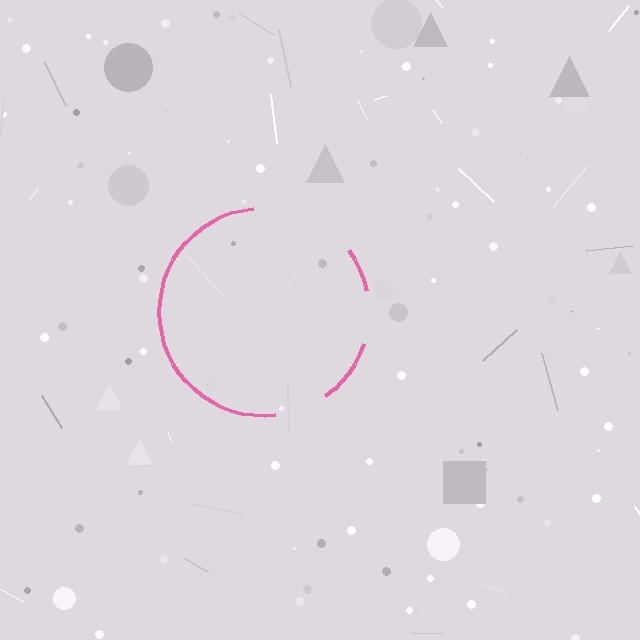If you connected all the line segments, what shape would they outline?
They would outline a circle.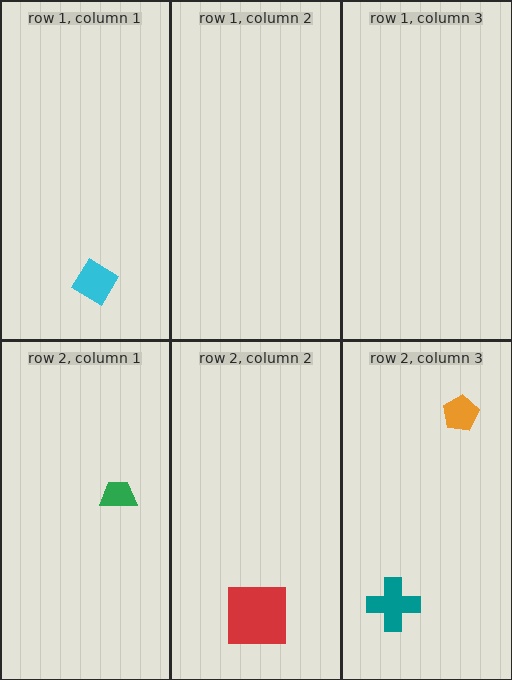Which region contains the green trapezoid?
The row 2, column 1 region.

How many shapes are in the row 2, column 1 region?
1.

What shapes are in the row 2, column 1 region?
The green trapezoid.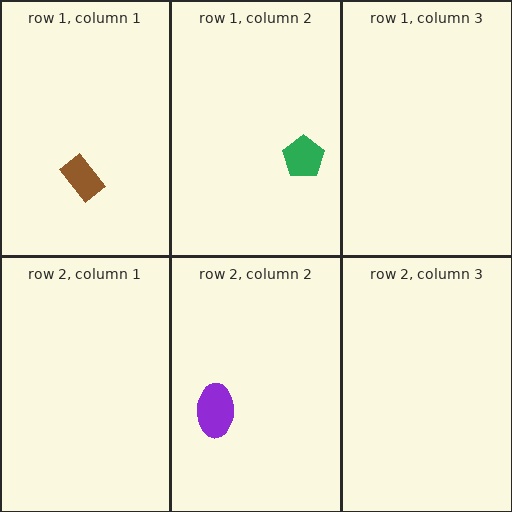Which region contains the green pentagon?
The row 1, column 2 region.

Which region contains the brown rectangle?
The row 1, column 1 region.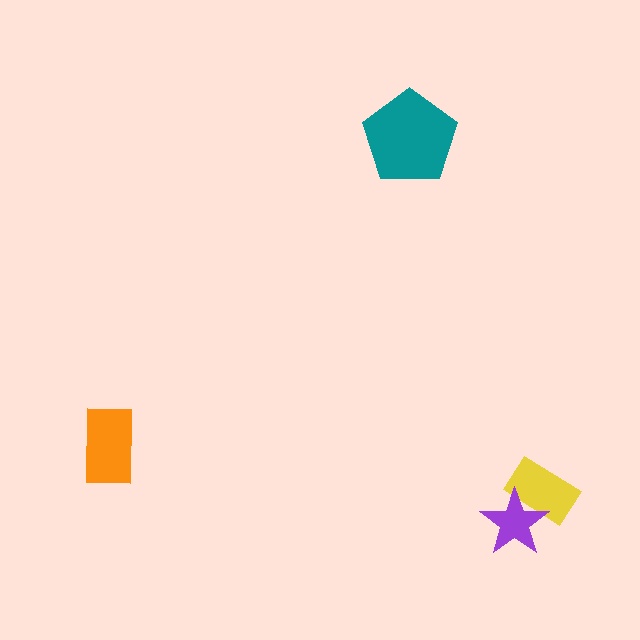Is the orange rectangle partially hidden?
No, no other shape covers it.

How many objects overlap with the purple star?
1 object overlaps with the purple star.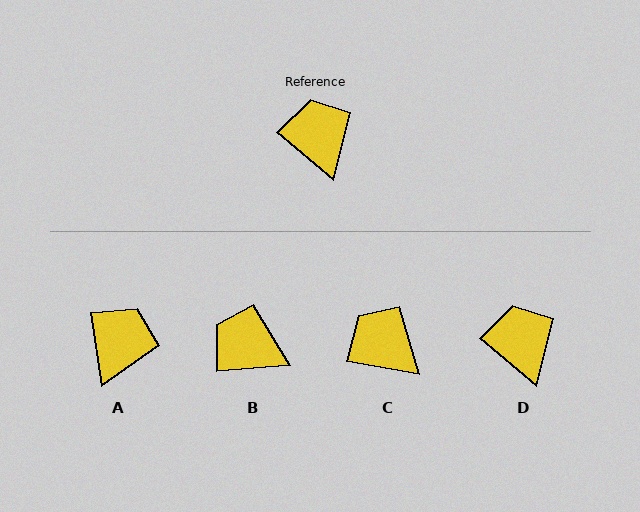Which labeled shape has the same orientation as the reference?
D.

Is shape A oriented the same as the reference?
No, it is off by about 41 degrees.